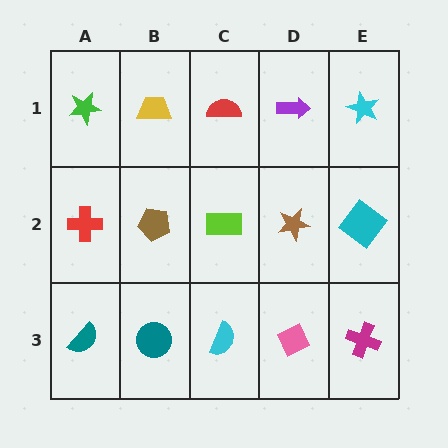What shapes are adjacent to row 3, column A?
A red cross (row 2, column A), a teal circle (row 3, column B).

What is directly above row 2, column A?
A green star.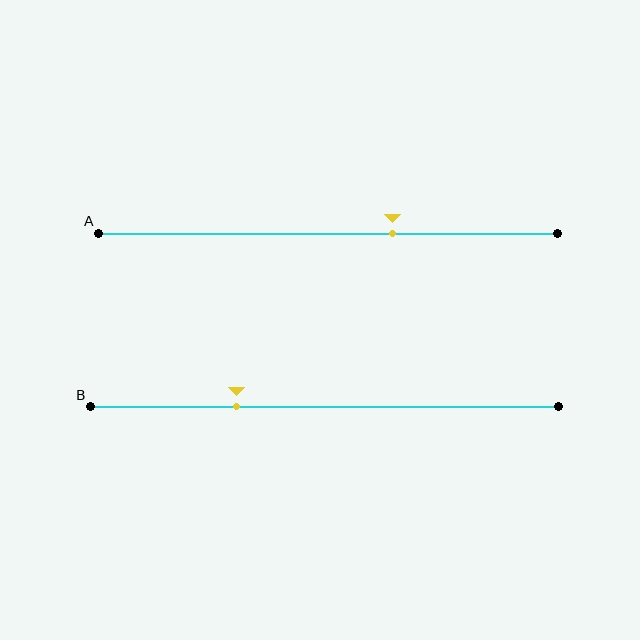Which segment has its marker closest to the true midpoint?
Segment A has its marker closest to the true midpoint.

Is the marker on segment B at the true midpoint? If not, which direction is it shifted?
No, the marker on segment B is shifted to the left by about 19% of the segment length.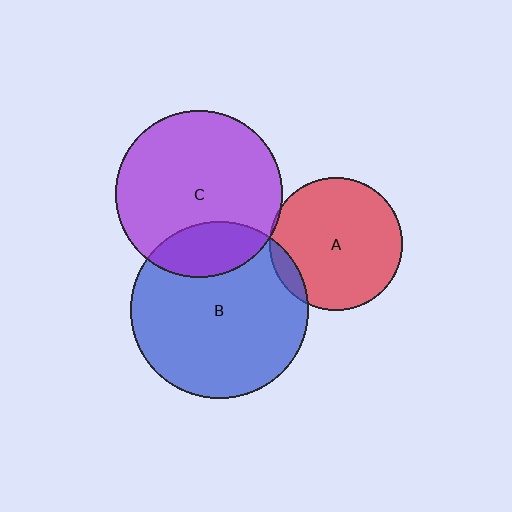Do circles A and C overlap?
Yes.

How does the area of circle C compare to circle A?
Approximately 1.6 times.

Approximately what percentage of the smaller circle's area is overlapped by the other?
Approximately 5%.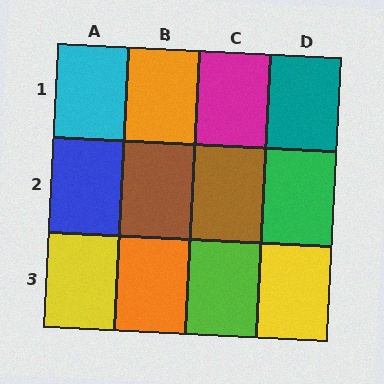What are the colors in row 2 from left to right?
Blue, brown, brown, green.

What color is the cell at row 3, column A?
Yellow.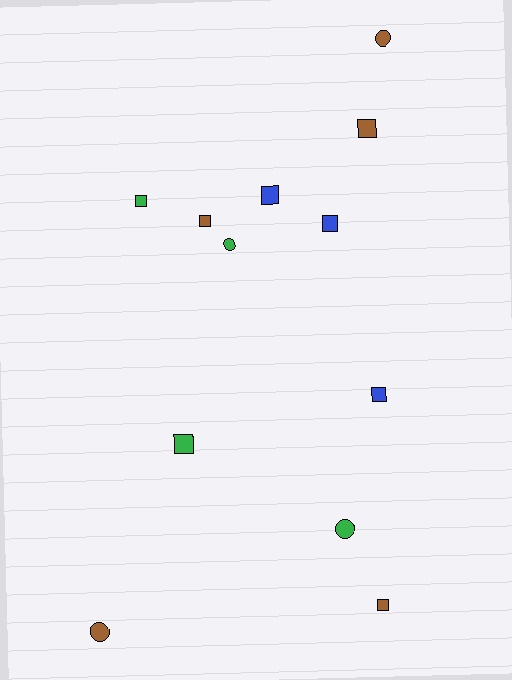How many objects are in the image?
There are 12 objects.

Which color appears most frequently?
Brown, with 5 objects.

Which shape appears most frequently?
Square, with 8 objects.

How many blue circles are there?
There are no blue circles.